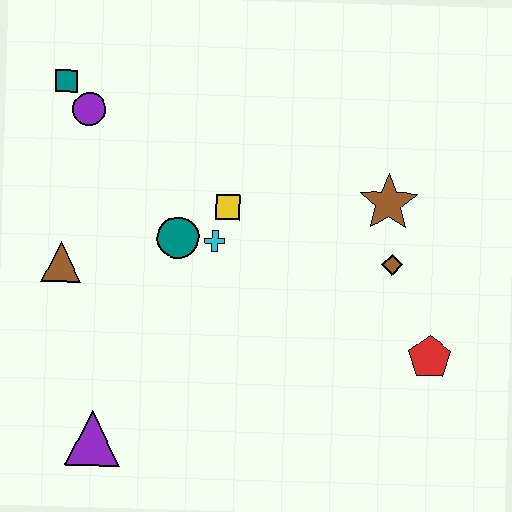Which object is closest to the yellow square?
The cyan cross is closest to the yellow square.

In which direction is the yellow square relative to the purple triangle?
The yellow square is above the purple triangle.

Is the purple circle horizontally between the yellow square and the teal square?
Yes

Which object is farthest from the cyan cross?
The red pentagon is farthest from the cyan cross.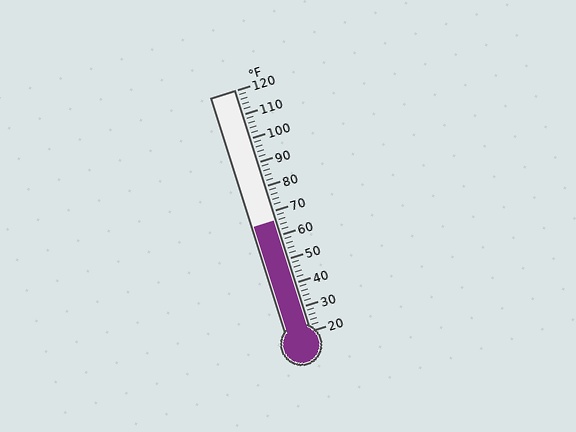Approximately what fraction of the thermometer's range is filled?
The thermometer is filled to approximately 45% of its range.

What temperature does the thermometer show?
The thermometer shows approximately 66°F.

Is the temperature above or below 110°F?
The temperature is below 110°F.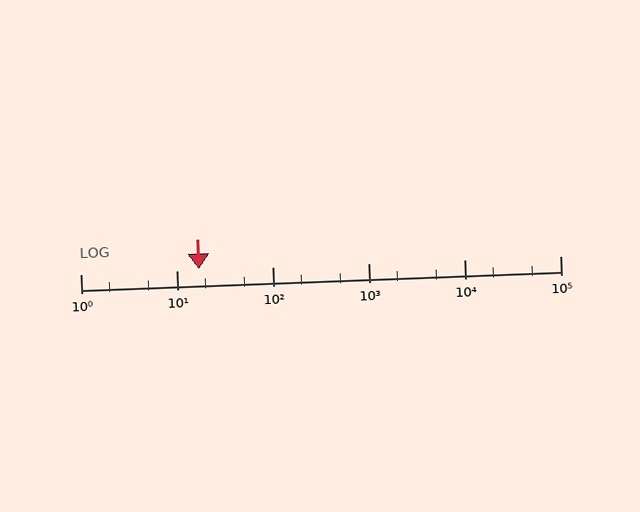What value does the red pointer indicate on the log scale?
The pointer indicates approximately 17.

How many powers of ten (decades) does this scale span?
The scale spans 5 decades, from 1 to 100000.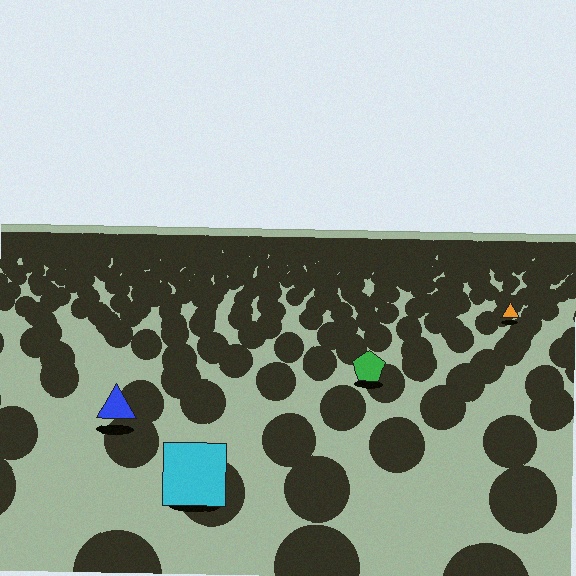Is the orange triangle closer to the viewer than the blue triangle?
No. The blue triangle is closer — you can tell from the texture gradient: the ground texture is coarser near it.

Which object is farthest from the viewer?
The orange triangle is farthest from the viewer. It appears smaller and the ground texture around it is denser.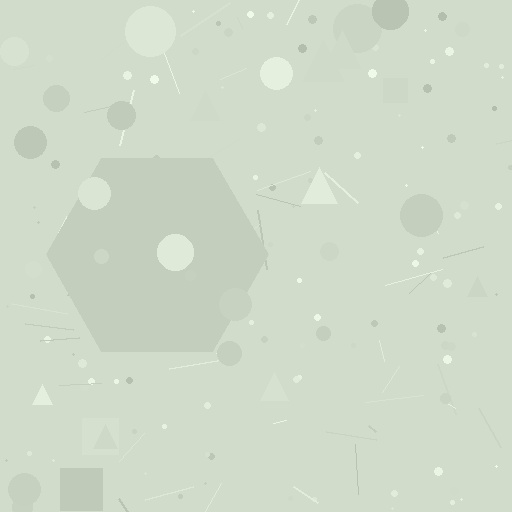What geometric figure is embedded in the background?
A hexagon is embedded in the background.